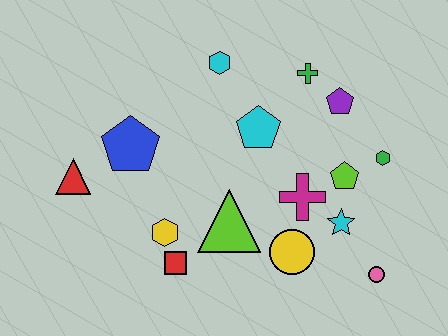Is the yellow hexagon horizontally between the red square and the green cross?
No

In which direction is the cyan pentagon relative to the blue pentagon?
The cyan pentagon is to the right of the blue pentagon.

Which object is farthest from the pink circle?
The red triangle is farthest from the pink circle.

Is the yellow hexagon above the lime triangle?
No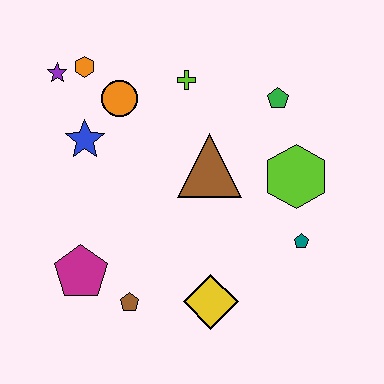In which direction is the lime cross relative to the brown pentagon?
The lime cross is above the brown pentagon.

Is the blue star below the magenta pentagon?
No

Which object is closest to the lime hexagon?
The teal pentagon is closest to the lime hexagon.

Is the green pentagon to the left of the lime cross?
No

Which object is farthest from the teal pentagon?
The purple star is farthest from the teal pentagon.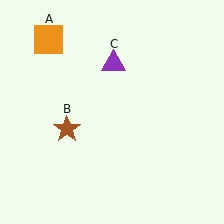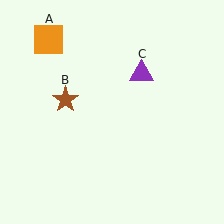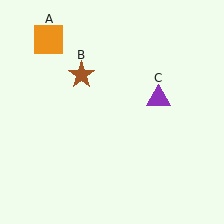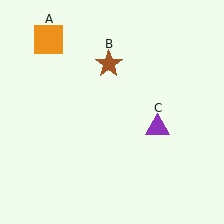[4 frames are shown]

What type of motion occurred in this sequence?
The brown star (object B), purple triangle (object C) rotated clockwise around the center of the scene.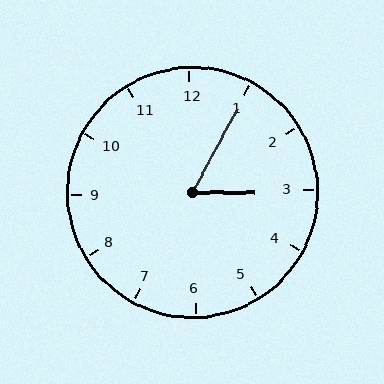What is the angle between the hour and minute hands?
Approximately 62 degrees.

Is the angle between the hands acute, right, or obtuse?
It is acute.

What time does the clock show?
3:05.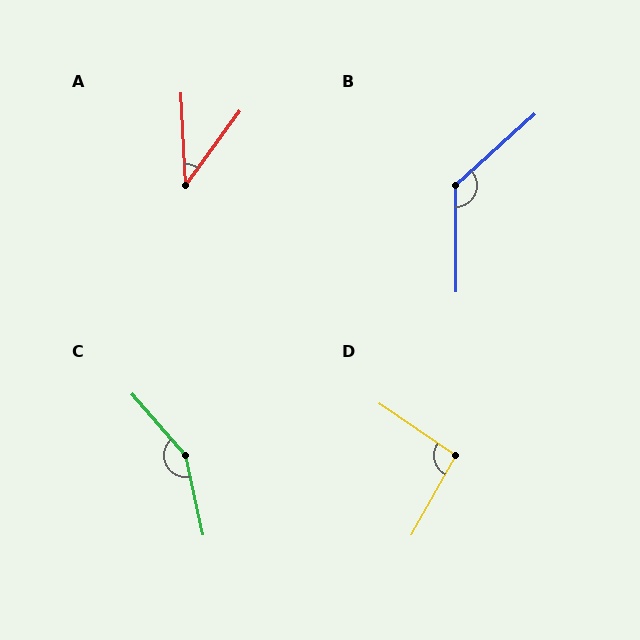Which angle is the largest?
C, at approximately 151 degrees.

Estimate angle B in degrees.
Approximately 132 degrees.